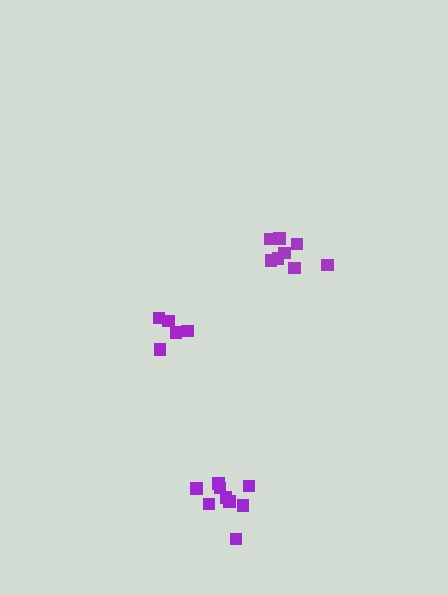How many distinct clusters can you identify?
There are 3 distinct clusters.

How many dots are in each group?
Group 1: 9 dots, Group 2: 5 dots, Group 3: 8 dots (22 total).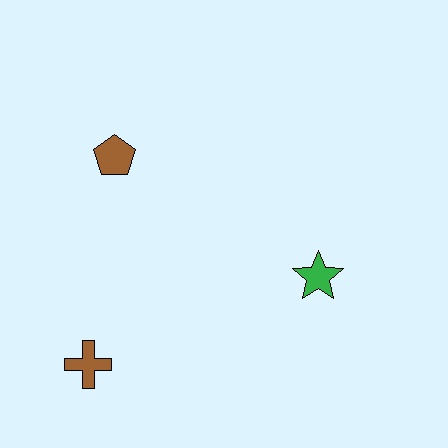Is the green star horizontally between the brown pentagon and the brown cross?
No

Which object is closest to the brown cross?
The brown pentagon is closest to the brown cross.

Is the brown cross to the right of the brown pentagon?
No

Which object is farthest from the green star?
The brown cross is farthest from the green star.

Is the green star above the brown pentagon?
No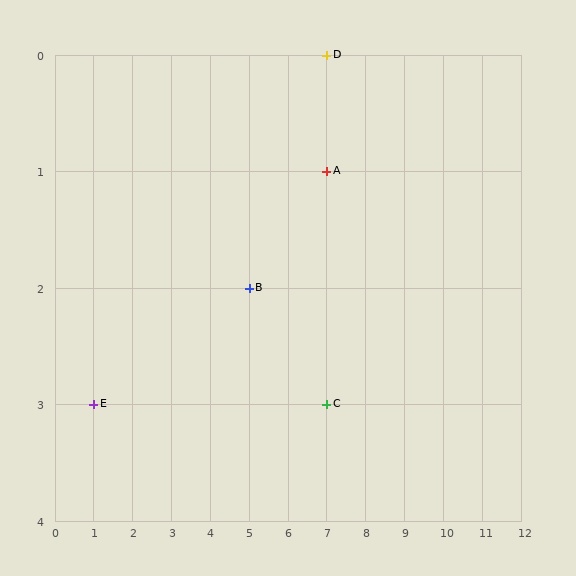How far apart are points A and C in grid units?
Points A and C are 2 rows apart.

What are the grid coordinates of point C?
Point C is at grid coordinates (7, 3).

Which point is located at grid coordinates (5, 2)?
Point B is at (5, 2).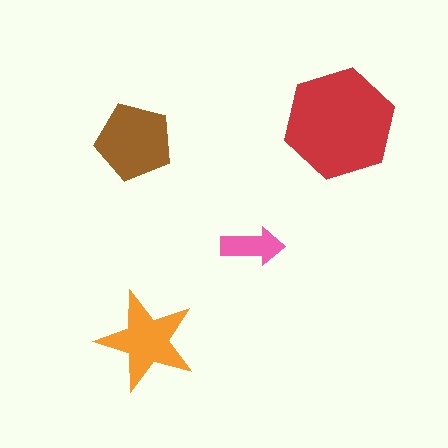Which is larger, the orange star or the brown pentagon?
The brown pentagon.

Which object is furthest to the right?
The red hexagon is rightmost.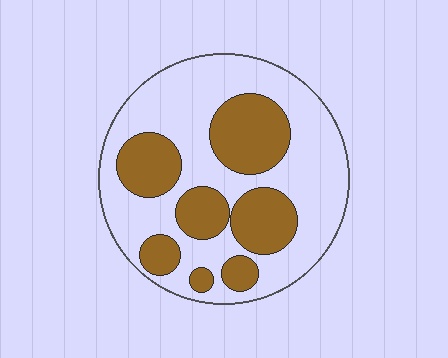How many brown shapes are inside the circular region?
7.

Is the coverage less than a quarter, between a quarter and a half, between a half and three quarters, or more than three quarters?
Between a quarter and a half.